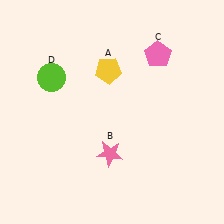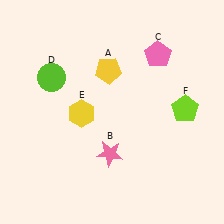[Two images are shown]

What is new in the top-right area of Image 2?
A lime pentagon (F) was added in the top-right area of Image 2.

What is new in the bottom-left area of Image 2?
A yellow hexagon (E) was added in the bottom-left area of Image 2.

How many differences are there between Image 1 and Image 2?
There are 2 differences between the two images.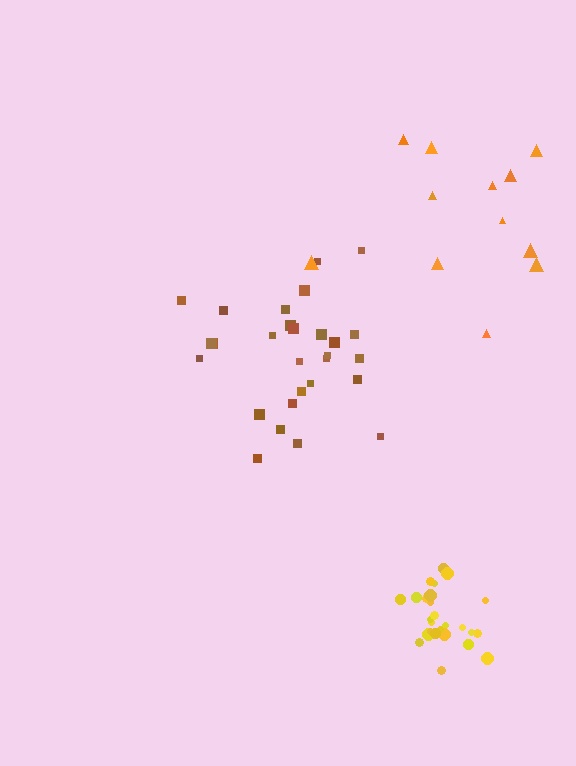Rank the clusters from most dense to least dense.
yellow, brown, orange.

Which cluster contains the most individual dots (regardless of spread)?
Brown (28).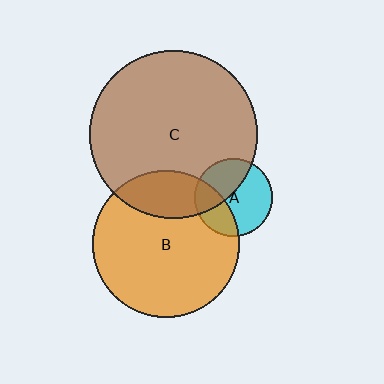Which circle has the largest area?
Circle C (brown).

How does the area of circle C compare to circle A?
Approximately 4.7 times.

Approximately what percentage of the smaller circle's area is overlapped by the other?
Approximately 30%.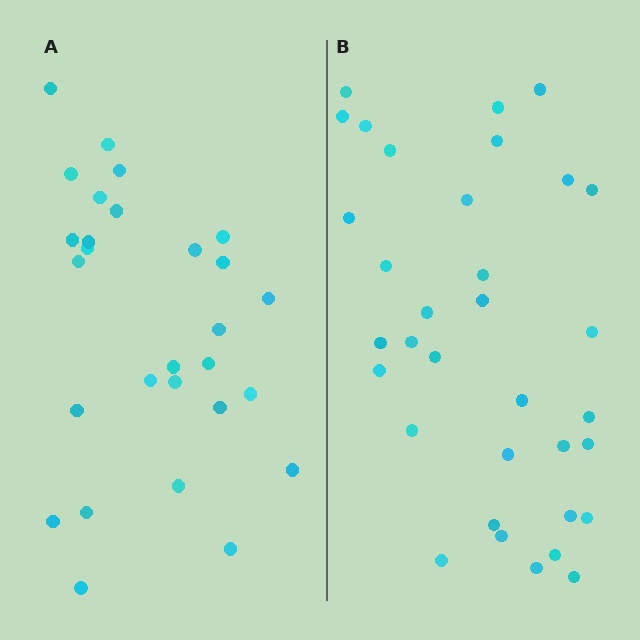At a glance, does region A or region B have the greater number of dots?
Region B (the right region) has more dots.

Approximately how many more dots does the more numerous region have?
Region B has about 6 more dots than region A.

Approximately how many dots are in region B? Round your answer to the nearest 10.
About 30 dots. (The exact count is 34, which rounds to 30.)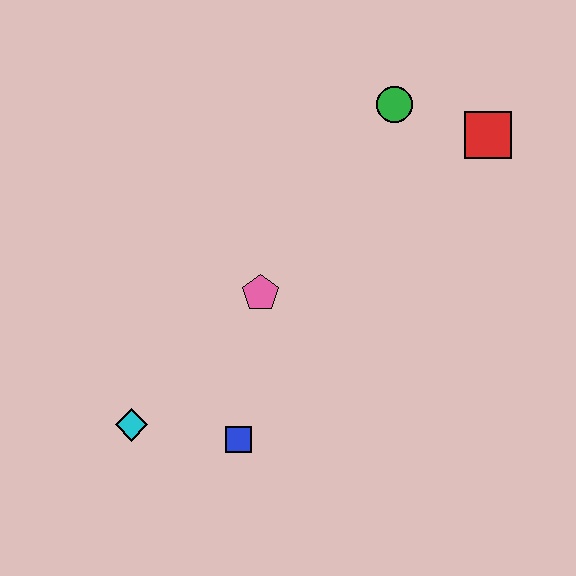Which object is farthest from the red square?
The cyan diamond is farthest from the red square.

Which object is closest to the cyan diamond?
The blue square is closest to the cyan diamond.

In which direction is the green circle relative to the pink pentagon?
The green circle is above the pink pentagon.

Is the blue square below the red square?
Yes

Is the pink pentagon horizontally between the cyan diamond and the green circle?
Yes